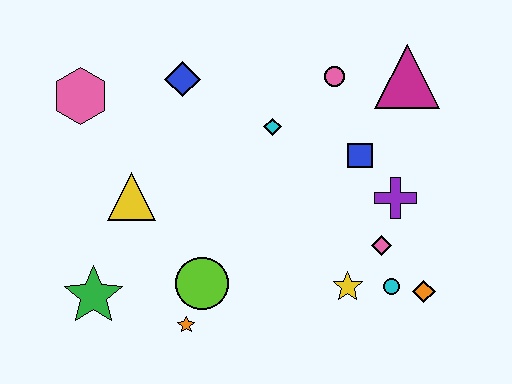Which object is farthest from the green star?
The magenta triangle is farthest from the green star.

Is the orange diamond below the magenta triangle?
Yes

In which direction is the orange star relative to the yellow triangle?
The orange star is below the yellow triangle.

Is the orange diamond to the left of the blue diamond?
No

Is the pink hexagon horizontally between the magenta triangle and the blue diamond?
No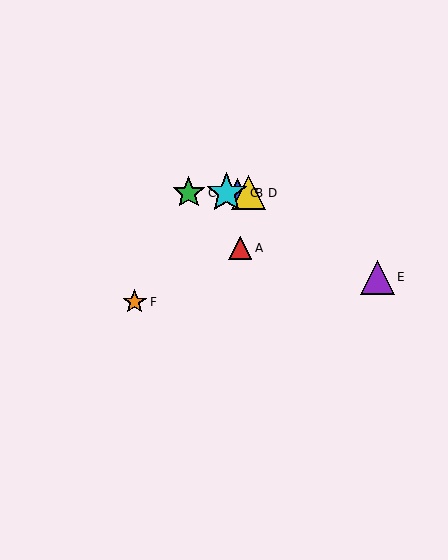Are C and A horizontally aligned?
No, C is at y≈193 and A is at y≈248.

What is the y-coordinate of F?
Object F is at y≈302.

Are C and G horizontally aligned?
Yes, both are at y≈193.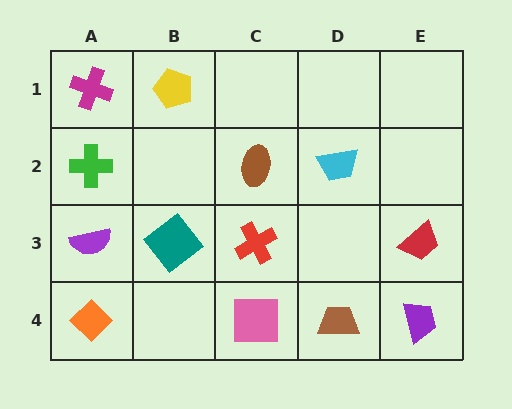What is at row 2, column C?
A brown ellipse.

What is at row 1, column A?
A magenta cross.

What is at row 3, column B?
A teal diamond.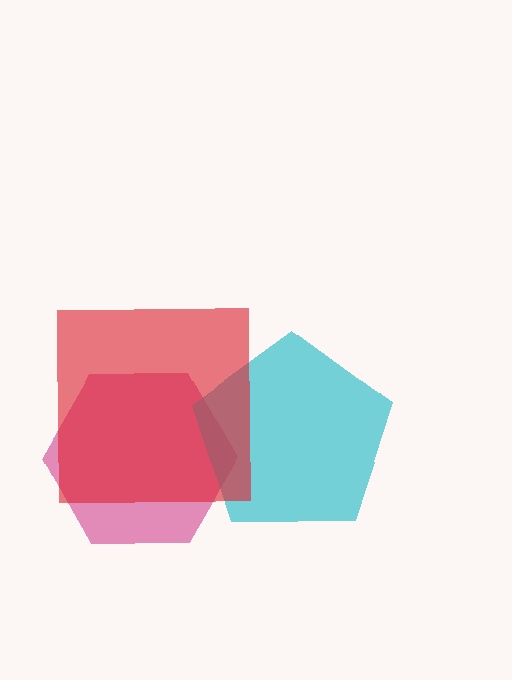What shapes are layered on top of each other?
The layered shapes are: a magenta hexagon, a cyan pentagon, a red square.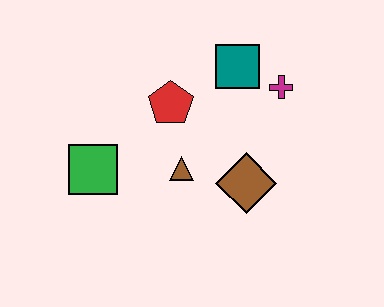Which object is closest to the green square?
The brown triangle is closest to the green square.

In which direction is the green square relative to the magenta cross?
The green square is to the left of the magenta cross.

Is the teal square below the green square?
No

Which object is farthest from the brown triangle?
The magenta cross is farthest from the brown triangle.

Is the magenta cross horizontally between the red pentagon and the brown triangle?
No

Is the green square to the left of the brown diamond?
Yes